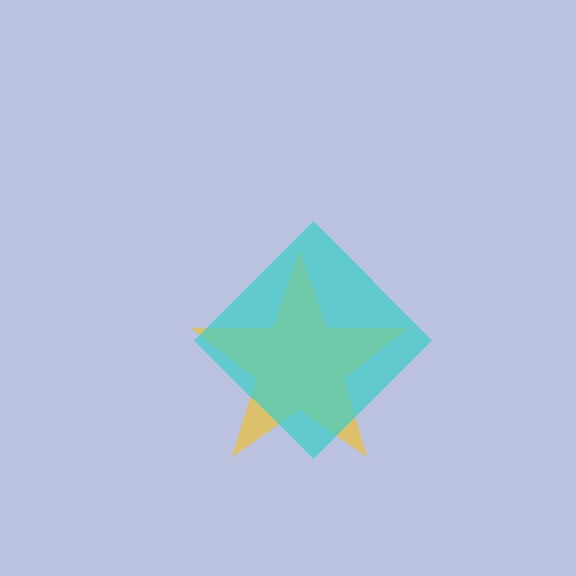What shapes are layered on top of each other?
The layered shapes are: a yellow star, a cyan diamond.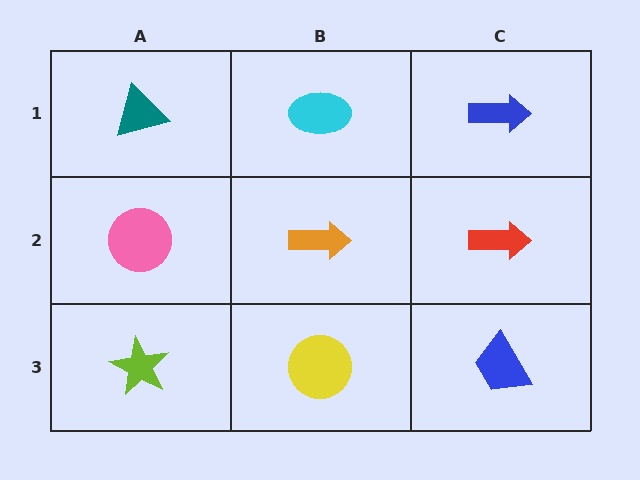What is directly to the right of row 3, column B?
A blue trapezoid.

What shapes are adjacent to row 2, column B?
A cyan ellipse (row 1, column B), a yellow circle (row 3, column B), a pink circle (row 2, column A), a red arrow (row 2, column C).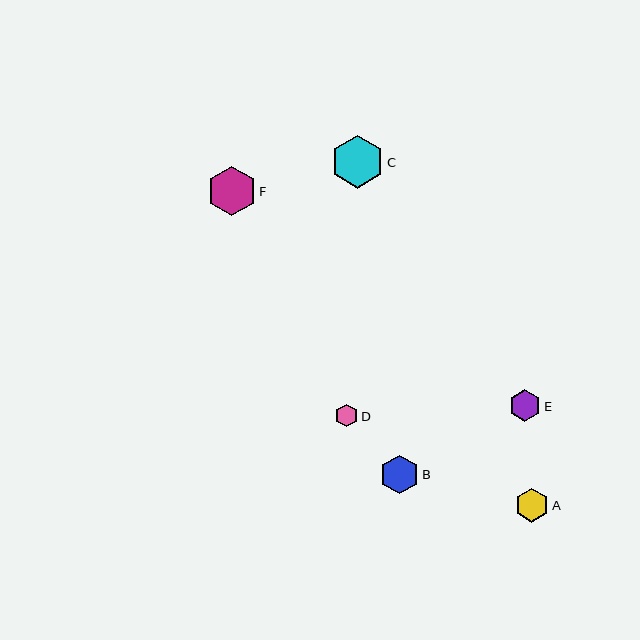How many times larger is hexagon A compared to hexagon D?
Hexagon A is approximately 1.5 times the size of hexagon D.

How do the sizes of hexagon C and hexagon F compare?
Hexagon C and hexagon F are approximately the same size.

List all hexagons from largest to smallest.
From largest to smallest: C, F, B, A, E, D.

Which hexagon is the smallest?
Hexagon D is the smallest with a size of approximately 23 pixels.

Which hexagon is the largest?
Hexagon C is the largest with a size of approximately 53 pixels.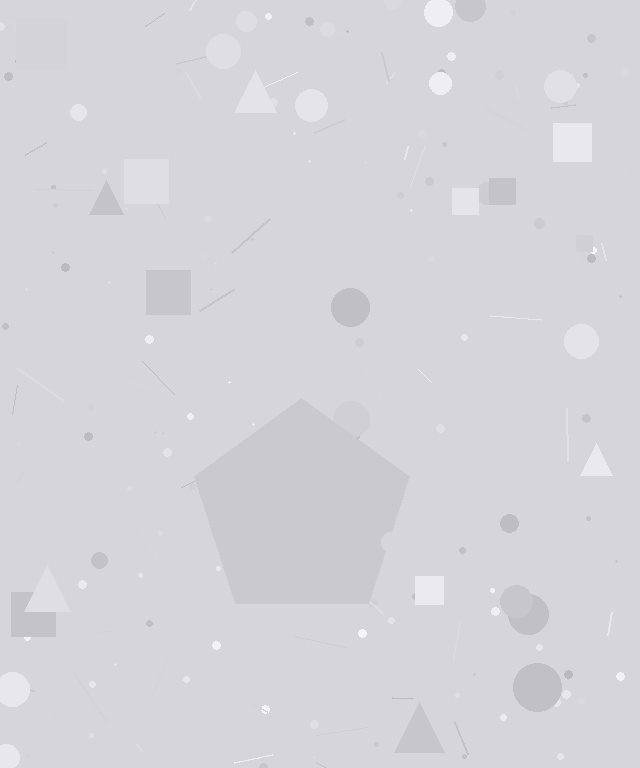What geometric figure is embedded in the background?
A pentagon is embedded in the background.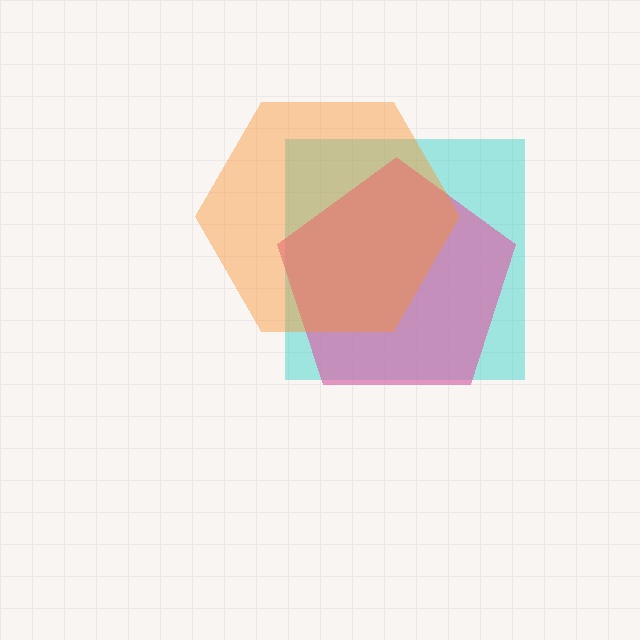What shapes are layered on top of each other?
The layered shapes are: a cyan square, a pink pentagon, an orange hexagon.